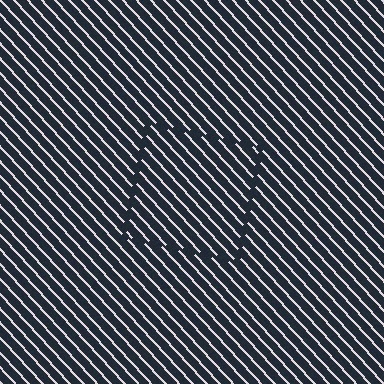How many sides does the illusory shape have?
4 sides — the line-ends trace a square.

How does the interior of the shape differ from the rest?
The interior of the shape contains the same grating, shifted by half a period — the contour is defined by the phase discontinuity where line-ends from the inner and outer gratings abut.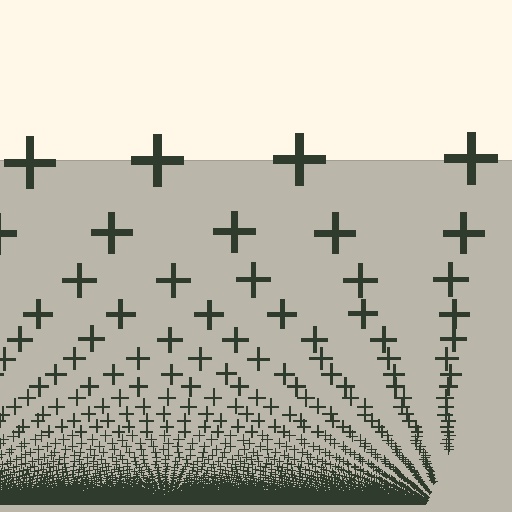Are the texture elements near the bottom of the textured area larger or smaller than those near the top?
Smaller. The gradient is inverted — elements near the bottom are smaller and denser.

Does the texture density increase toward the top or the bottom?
Density increases toward the bottom.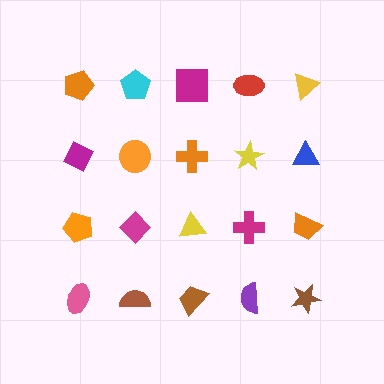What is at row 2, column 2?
An orange circle.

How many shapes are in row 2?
5 shapes.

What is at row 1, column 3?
A magenta square.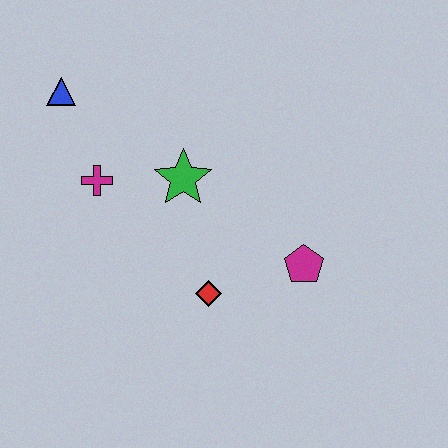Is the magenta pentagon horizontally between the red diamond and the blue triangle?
No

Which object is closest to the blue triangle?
The magenta cross is closest to the blue triangle.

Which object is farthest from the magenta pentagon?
The blue triangle is farthest from the magenta pentagon.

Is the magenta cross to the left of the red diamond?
Yes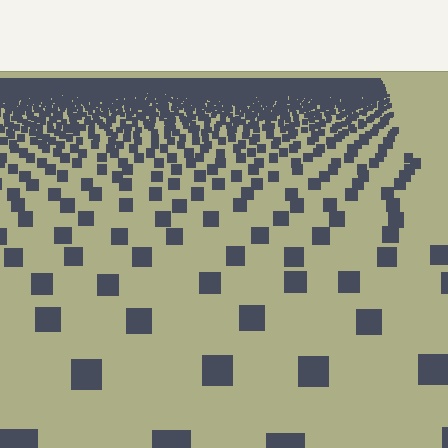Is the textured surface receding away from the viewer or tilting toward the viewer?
The surface is receding away from the viewer. Texture elements get smaller and denser toward the top.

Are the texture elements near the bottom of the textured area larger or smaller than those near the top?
Larger. Near the bottom, elements are closer to the viewer and appear at a bigger on-screen size.